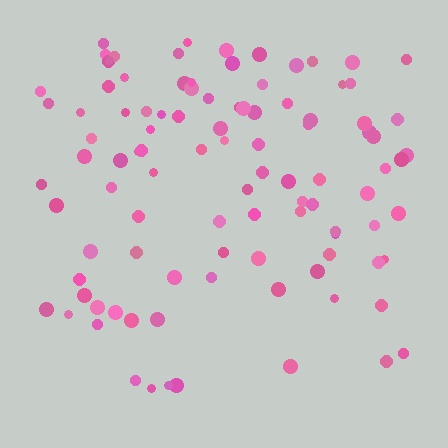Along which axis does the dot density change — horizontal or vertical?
Vertical.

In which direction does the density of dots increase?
From bottom to top, with the top side densest.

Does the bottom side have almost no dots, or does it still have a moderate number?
Still a moderate number, just noticeably fewer than the top.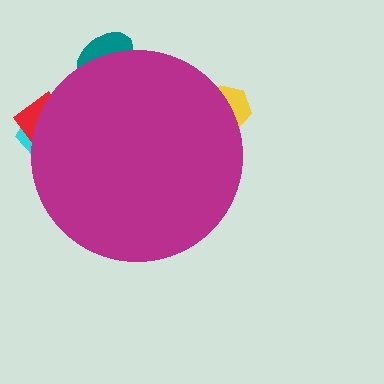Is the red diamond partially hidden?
Yes, the red diamond is partially hidden behind the magenta circle.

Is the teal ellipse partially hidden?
Yes, the teal ellipse is partially hidden behind the magenta circle.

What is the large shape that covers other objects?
A magenta circle.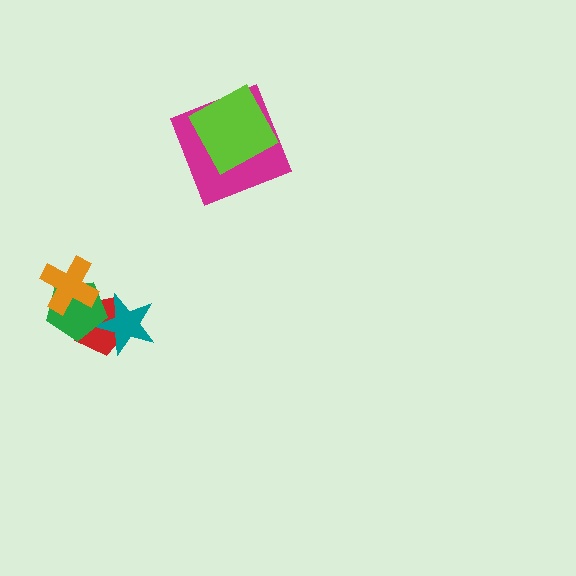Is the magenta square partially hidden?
Yes, it is partially covered by another shape.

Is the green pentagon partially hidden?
Yes, it is partially covered by another shape.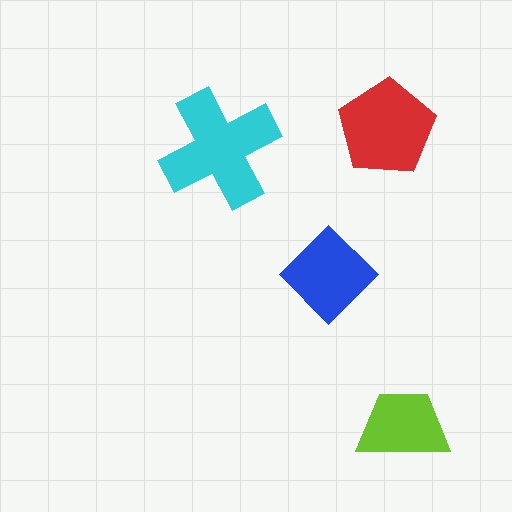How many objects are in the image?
There are 4 objects in the image.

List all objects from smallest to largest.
The lime trapezoid, the blue diamond, the red pentagon, the cyan cross.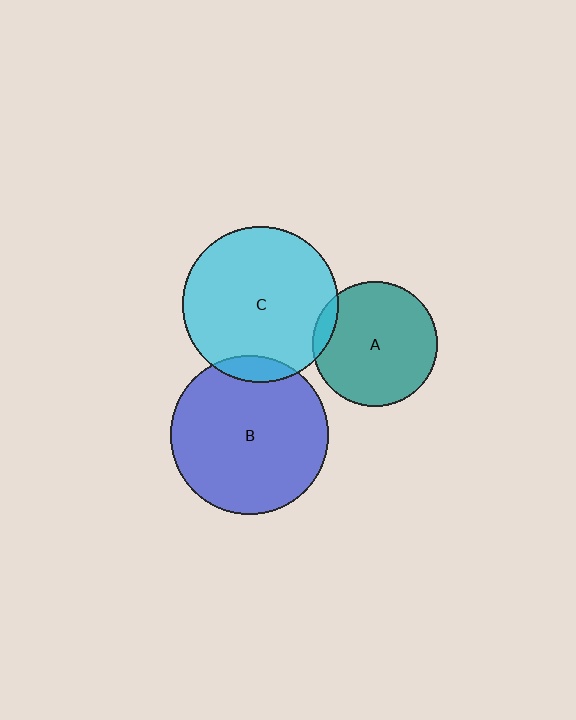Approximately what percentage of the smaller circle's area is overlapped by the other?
Approximately 10%.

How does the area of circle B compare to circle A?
Approximately 1.6 times.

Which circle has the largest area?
Circle B (blue).